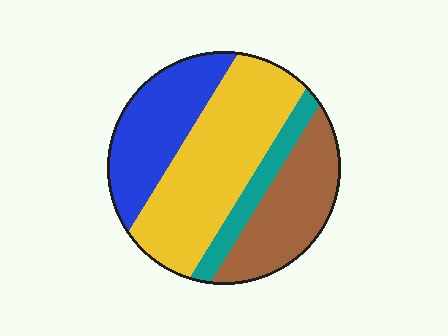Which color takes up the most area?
Yellow, at roughly 40%.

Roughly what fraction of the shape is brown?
Brown takes up about one quarter (1/4) of the shape.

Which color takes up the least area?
Teal, at roughly 10%.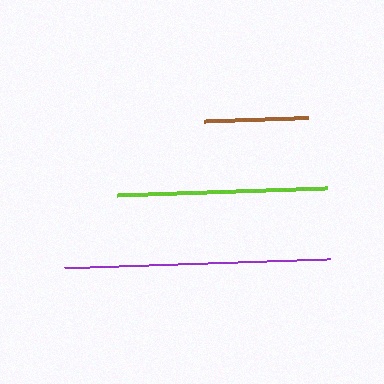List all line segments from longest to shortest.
From longest to shortest: purple, lime, brown.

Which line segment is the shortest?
The brown line is the shortest at approximately 103 pixels.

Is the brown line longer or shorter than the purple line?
The purple line is longer than the brown line.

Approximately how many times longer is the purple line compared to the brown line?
The purple line is approximately 2.6 times the length of the brown line.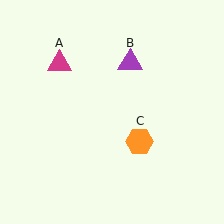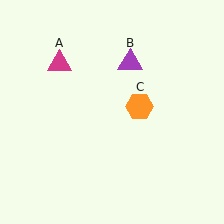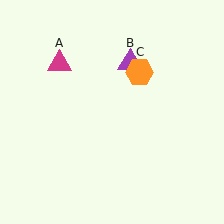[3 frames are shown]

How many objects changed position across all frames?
1 object changed position: orange hexagon (object C).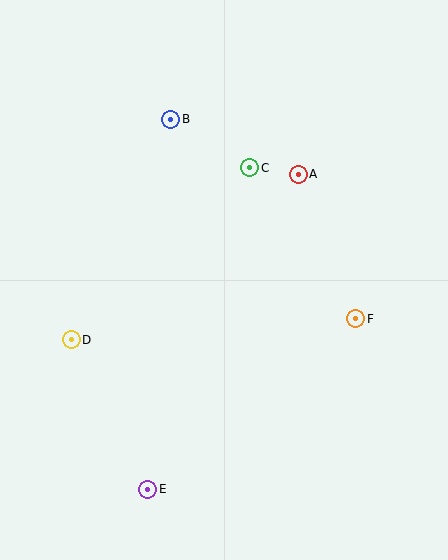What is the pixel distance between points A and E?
The distance between A and E is 349 pixels.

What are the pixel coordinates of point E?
Point E is at (148, 489).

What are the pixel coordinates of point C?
Point C is at (250, 168).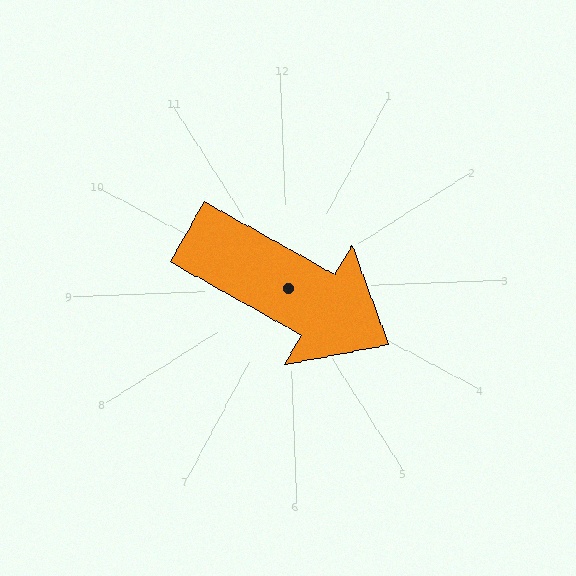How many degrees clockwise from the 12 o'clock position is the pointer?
Approximately 121 degrees.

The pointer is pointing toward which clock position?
Roughly 4 o'clock.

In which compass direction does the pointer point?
Southeast.